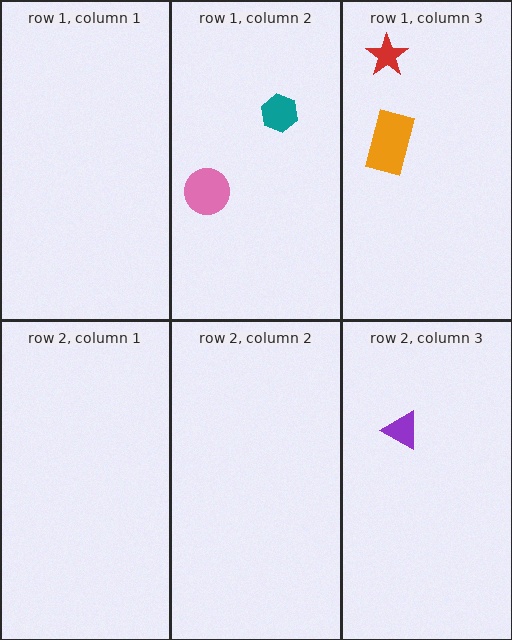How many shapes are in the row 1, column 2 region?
2.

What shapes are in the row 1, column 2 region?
The teal hexagon, the pink circle.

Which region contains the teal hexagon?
The row 1, column 2 region.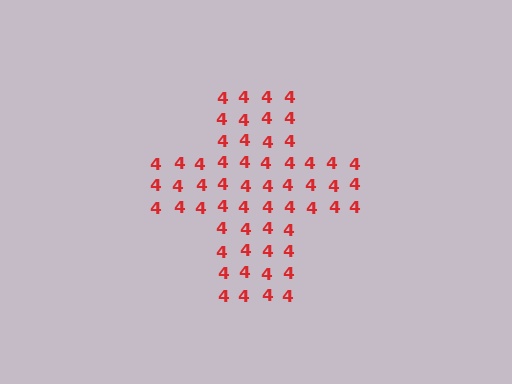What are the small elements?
The small elements are digit 4's.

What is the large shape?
The large shape is a cross.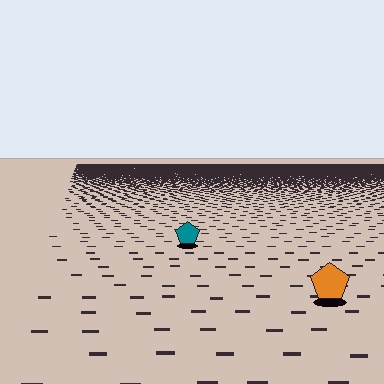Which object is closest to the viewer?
The orange pentagon is closest. The texture marks near it are larger and more spread out.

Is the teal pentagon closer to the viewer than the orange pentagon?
No. The orange pentagon is closer — you can tell from the texture gradient: the ground texture is coarser near it.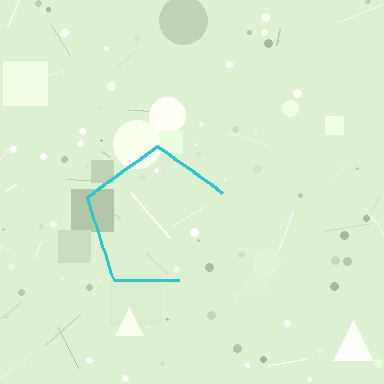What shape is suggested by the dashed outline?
The dashed outline suggests a pentagon.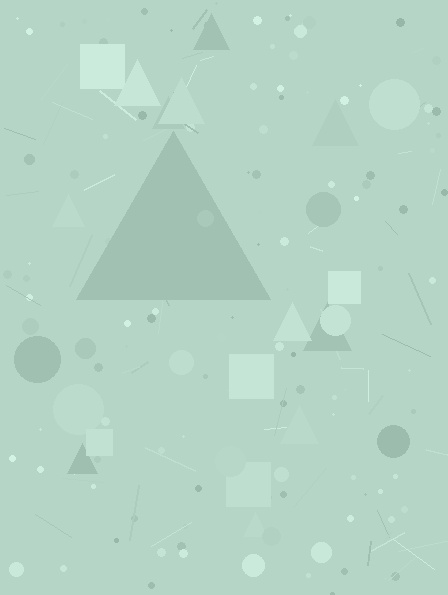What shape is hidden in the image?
A triangle is hidden in the image.